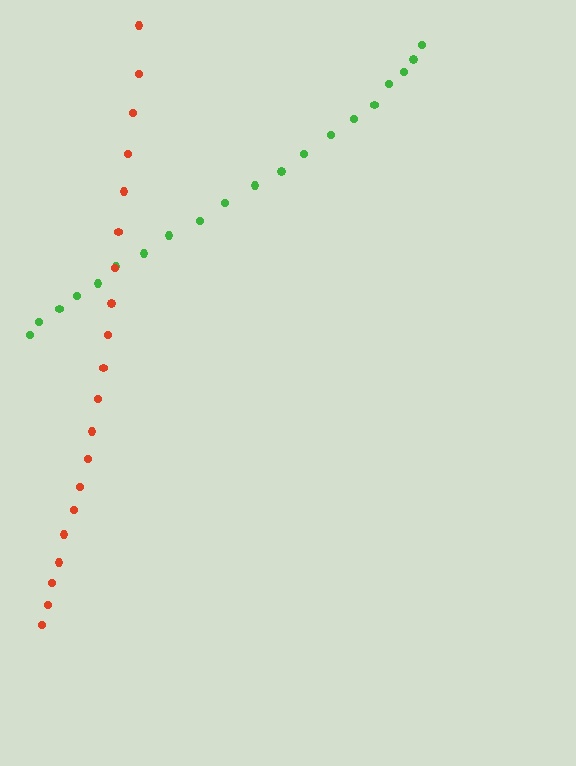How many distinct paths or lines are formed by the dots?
There are 2 distinct paths.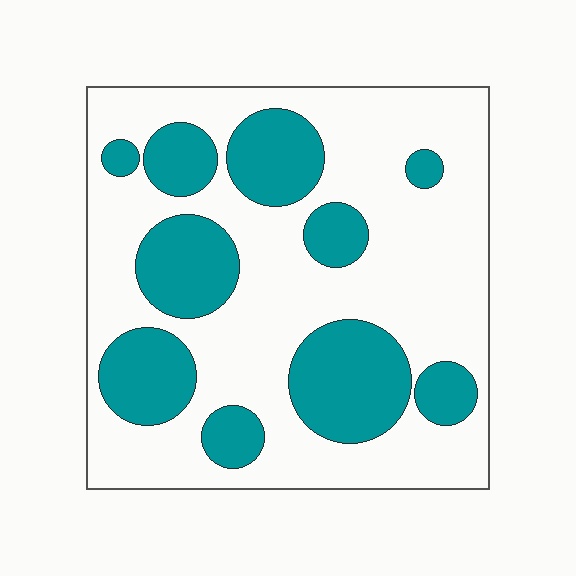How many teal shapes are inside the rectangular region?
10.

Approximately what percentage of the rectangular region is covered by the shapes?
Approximately 30%.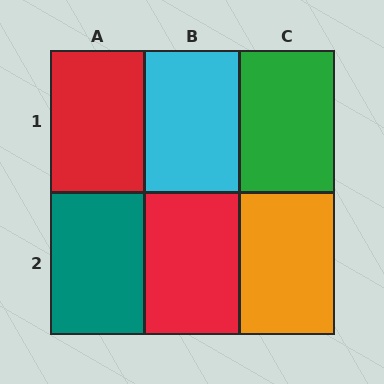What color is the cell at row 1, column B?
Cyan.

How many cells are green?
1 cell is green.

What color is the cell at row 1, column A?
Red.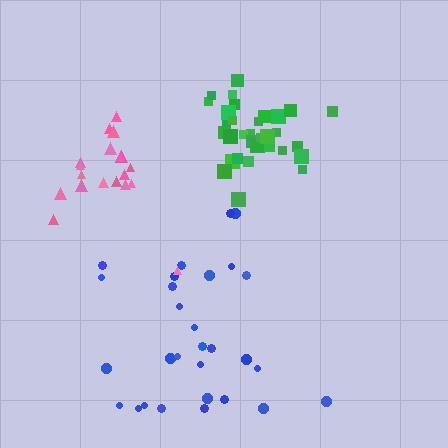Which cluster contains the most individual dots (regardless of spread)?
Green (34).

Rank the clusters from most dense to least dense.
green, pink, blue.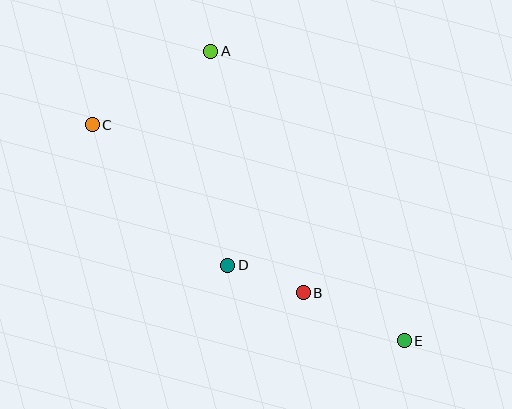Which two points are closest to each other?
Points B and D are closest to each other.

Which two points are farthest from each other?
Points C and E are farthest from each other.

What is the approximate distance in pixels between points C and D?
The distance between C and D is approximately 195 pixels.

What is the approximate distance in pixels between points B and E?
The distance between B and E is approximately 111 pixels.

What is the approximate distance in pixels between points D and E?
The distance between D and E is approximately 192 pixels.